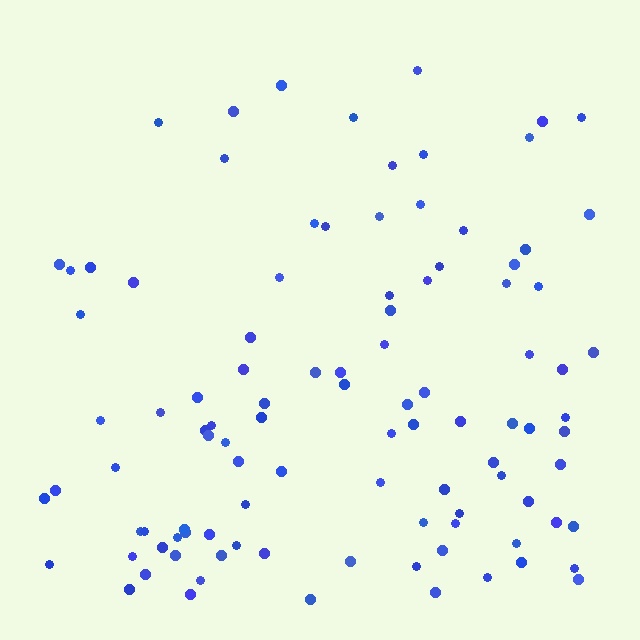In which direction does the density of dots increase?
From top to bottom, with the bottom side densest.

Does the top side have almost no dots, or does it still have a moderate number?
Still a moderate number, just noticeably fewer than the bottom.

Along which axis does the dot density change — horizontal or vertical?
Vertical.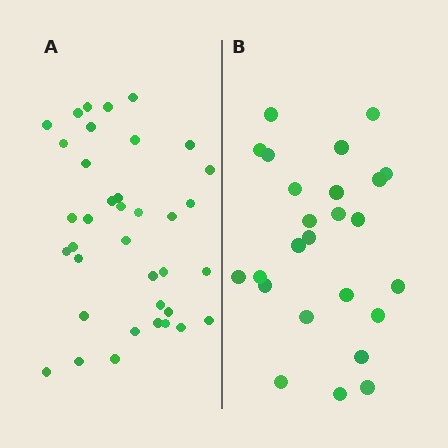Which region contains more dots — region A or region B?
Region A (the left region) has more dots.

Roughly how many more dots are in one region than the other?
Region A has roughly 12 or so more dots than region B.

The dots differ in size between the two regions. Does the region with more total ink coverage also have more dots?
No. Region B has more total ink coverage because its dots are larger, but region A actually contains more individual dots. Total area can be misleading — the number of items is what matters here.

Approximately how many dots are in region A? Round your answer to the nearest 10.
About 40 dots. (The exact count is 37, which rounds to 40.)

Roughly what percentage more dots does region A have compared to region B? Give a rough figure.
About 50% more.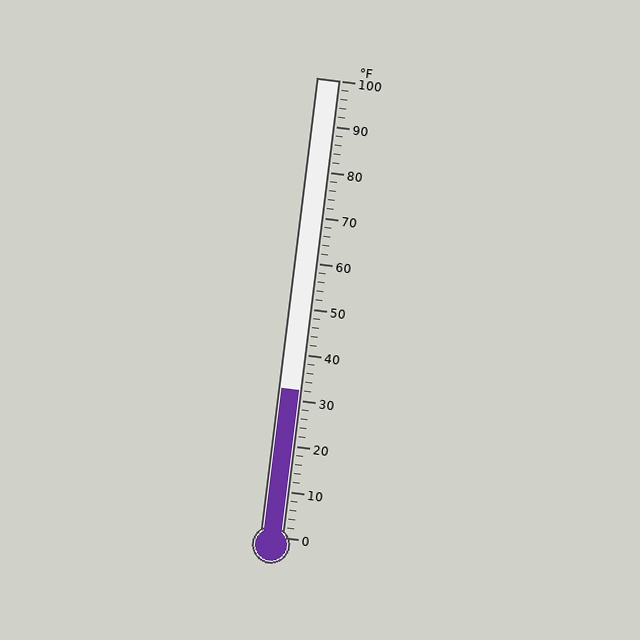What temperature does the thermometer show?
The thermometer shows approximately 32°F.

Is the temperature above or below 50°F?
The temperature is below 50°F.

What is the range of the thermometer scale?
The thermometer scale ranges from 0°F to 100°F.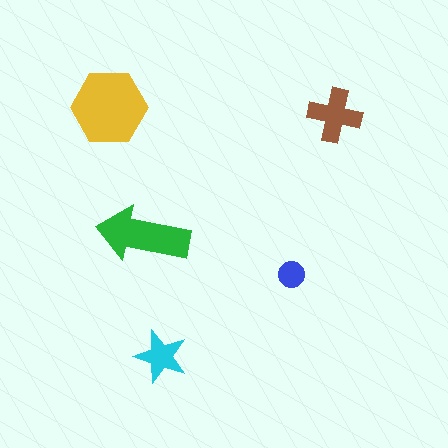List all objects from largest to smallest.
The yellow hexagon, the green arrow, the brown cross, the cyan star, the blue circle.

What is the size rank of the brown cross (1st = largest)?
3rd.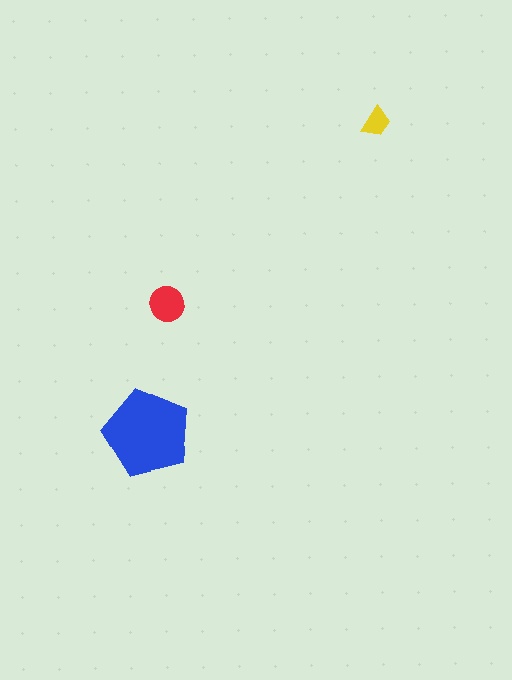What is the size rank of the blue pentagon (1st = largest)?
1st.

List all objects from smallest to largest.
The yellow trapezoid, the red circle, the blue pentagon.